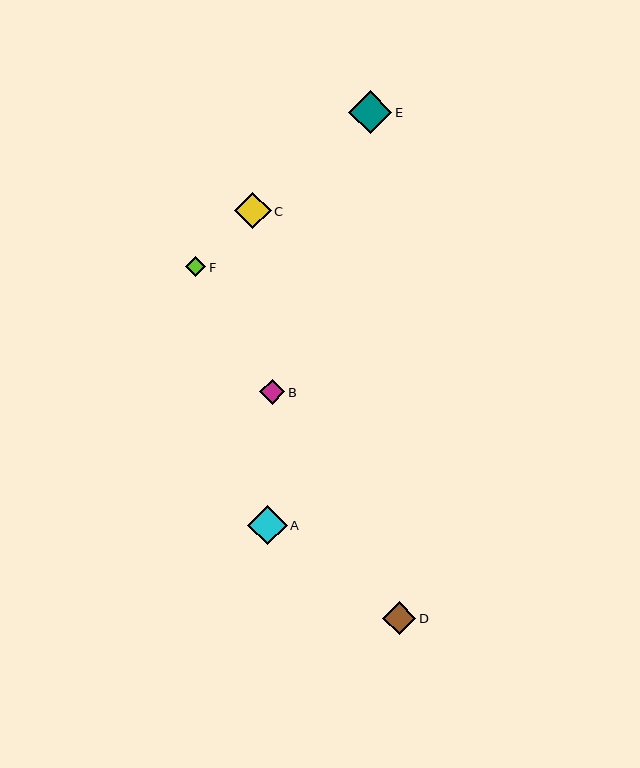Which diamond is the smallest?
Diamond F is the smallest with a size of approximately 20 pixels.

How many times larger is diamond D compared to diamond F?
Diamond D is approximately 1.6 times the size of diamond F.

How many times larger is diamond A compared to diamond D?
Diamond A is approximately 1.2 times the size of diamond D.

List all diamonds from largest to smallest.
From largest to smallest: E, A, C, D, B, F.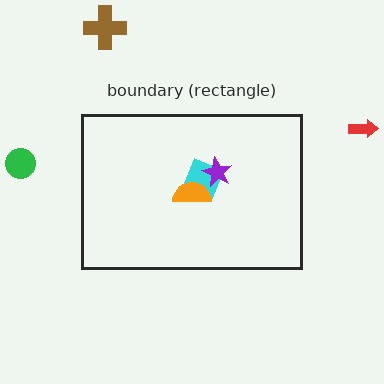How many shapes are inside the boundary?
3 inside, 3 outside.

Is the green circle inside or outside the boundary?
Outside.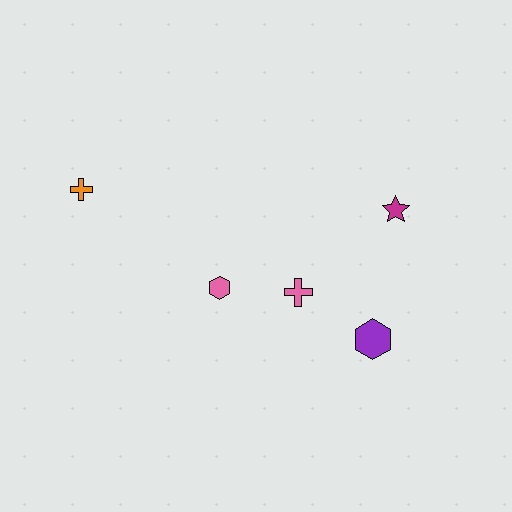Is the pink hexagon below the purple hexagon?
No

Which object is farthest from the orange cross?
The purple hexagon is farthest from the orange cross.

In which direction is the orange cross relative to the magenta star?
The orange cross is to the left of the magenta star.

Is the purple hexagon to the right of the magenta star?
No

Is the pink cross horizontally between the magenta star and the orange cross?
Yes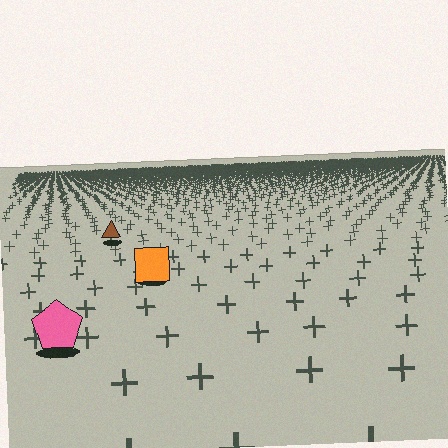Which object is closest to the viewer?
The pink pentagon is closest. The texture marks near it are larger and more spread out.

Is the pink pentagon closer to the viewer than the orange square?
Yes. The pink pentagon is closer — you can tell from the texture gradient: the ground texture is coarser near it.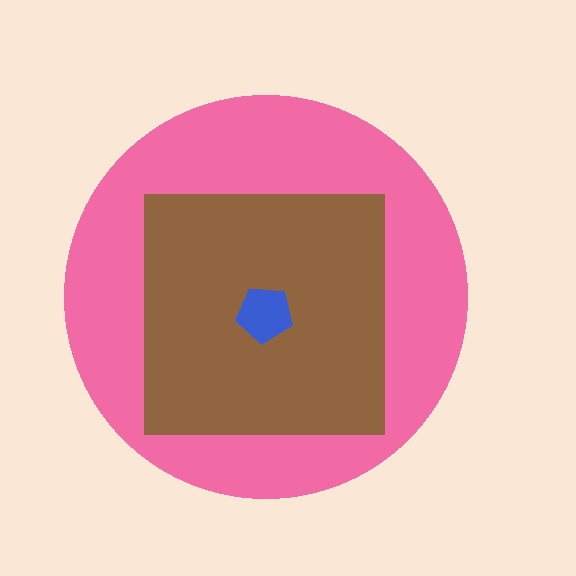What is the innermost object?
The blue pentagon.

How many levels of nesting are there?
3.